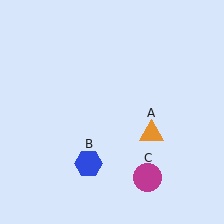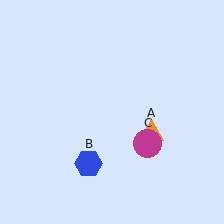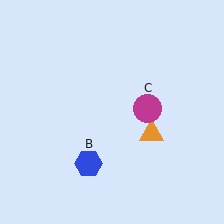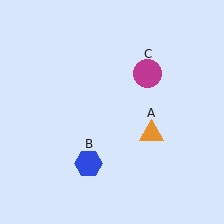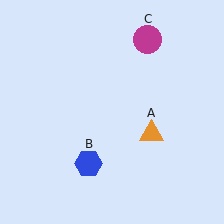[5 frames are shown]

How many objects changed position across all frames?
1 object changed position: magenta circle (object C).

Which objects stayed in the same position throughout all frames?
Orange triangle (object A) and blue hexagon (object B) remained stationary.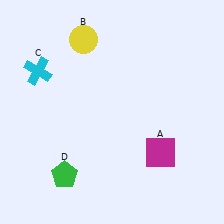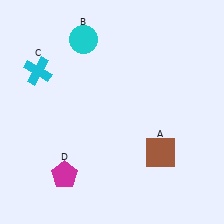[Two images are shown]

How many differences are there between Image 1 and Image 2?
There are 3 differences between the two images.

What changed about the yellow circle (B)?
In Image 1, B is yellow. In Image 2, it changed to cyan.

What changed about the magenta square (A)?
In Image 1, A is magenta. In Image 2, it changed to brown.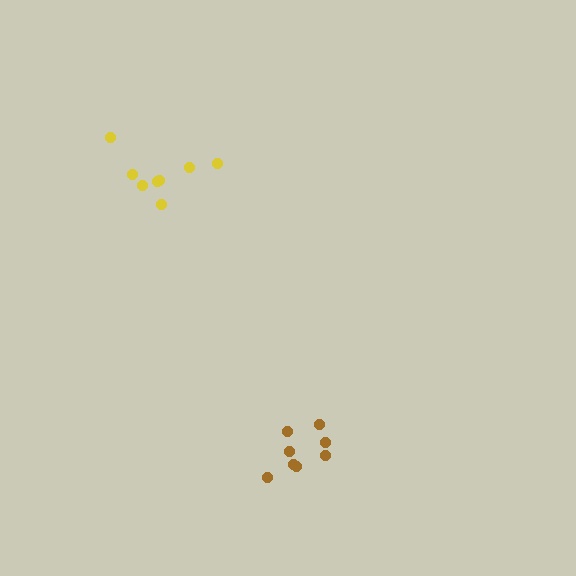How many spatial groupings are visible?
There are 2 spatial groupings.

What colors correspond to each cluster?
The clusters are colored: yellow, brown.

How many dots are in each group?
Group 1: 8 dots, Group 2: 8 dots (16 total).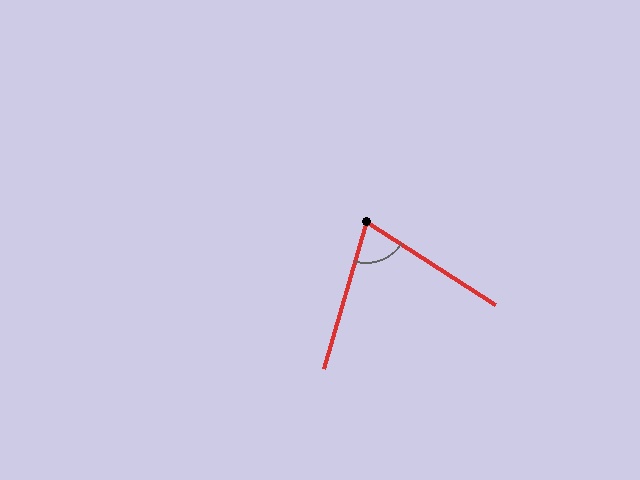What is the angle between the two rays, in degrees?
Approximately 73 degrees.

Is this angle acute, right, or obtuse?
It is acute.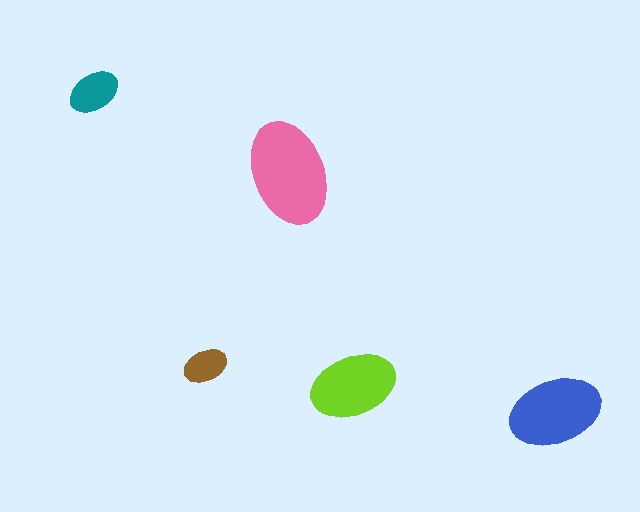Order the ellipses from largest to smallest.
the pink one, the blue one, the lime one, the teal one, the brown one.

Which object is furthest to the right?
The blue ellipse is rightmost.